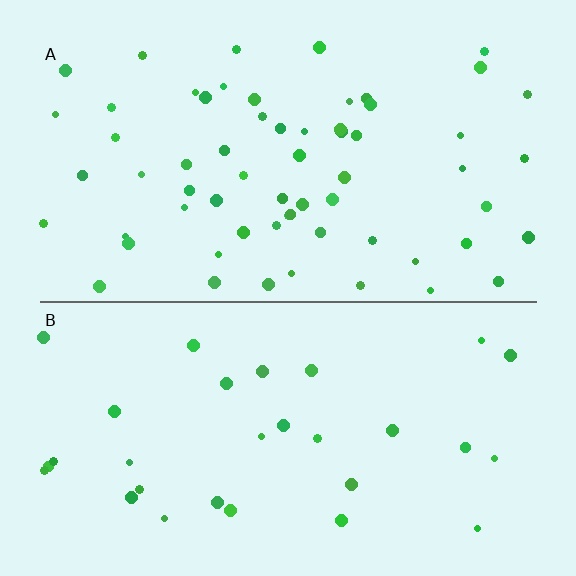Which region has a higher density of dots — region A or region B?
A (the top).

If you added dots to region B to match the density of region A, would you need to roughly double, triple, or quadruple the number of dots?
Approximately double.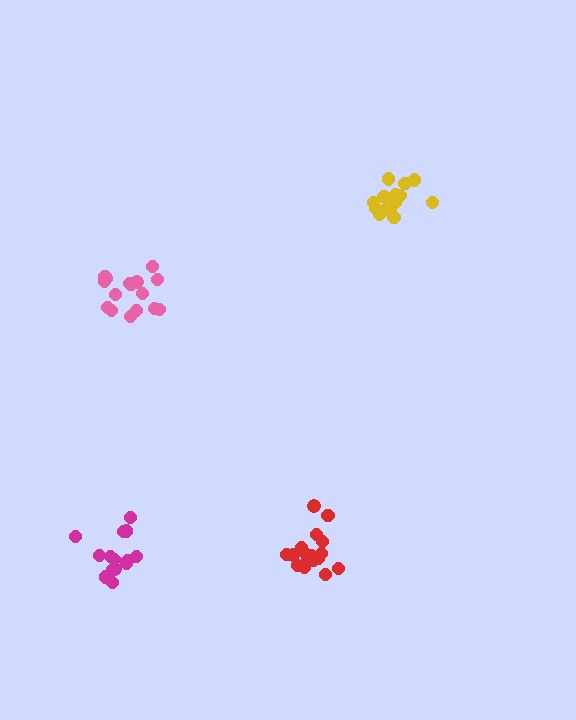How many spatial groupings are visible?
There are 4 spatial groupings.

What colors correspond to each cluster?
The clusters are colored: red, yellow, magenta, pink.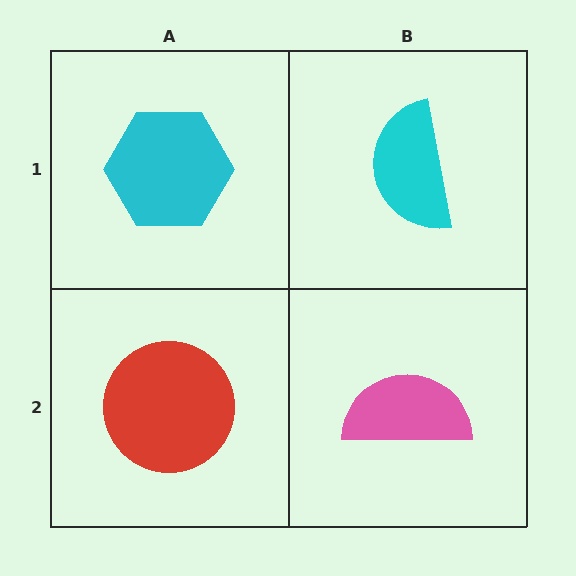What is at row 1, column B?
A cyan semicircle.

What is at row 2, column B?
A pink semicircle.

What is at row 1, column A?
A cyan hexagon.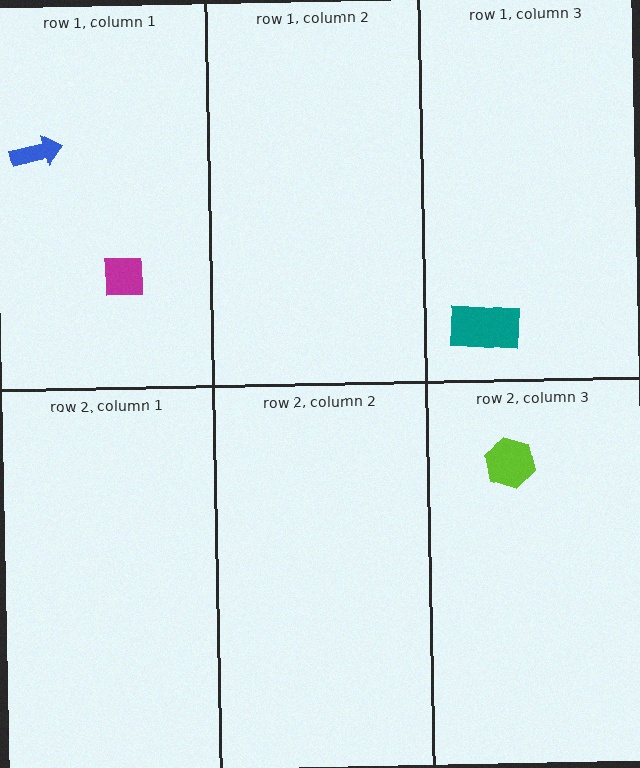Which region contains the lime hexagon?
The row 2, column 3 region.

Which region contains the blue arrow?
The row 1, column 1 region.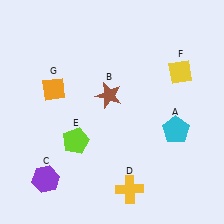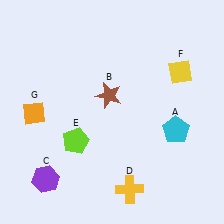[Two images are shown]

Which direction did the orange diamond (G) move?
The orange diamond (G) moved down.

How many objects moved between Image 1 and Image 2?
1 object moved between the two images.